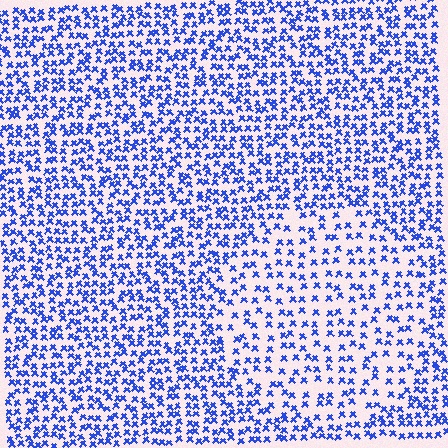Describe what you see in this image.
The image contains small blue elements arranged at two different densities. A circle-shaped region is visible where the elements are less densely packed than the surrounding area.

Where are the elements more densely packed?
The elements are more densely packed outside the circle boundary.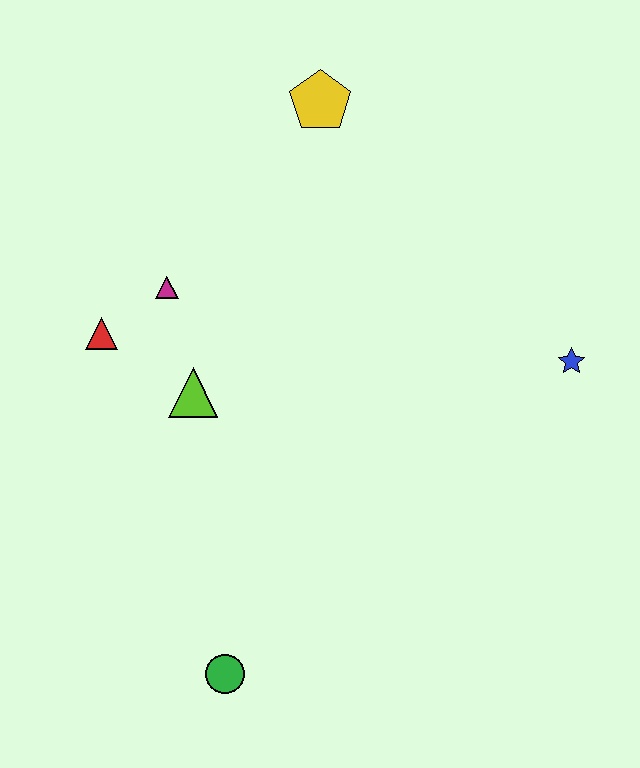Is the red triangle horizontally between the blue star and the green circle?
No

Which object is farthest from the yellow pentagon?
The green circle is farthest from the yellow pentagon.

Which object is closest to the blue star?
The yellow pentagon is closest to the blue star.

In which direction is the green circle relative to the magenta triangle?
The green circle is below the magenta triangle.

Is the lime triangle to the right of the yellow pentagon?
No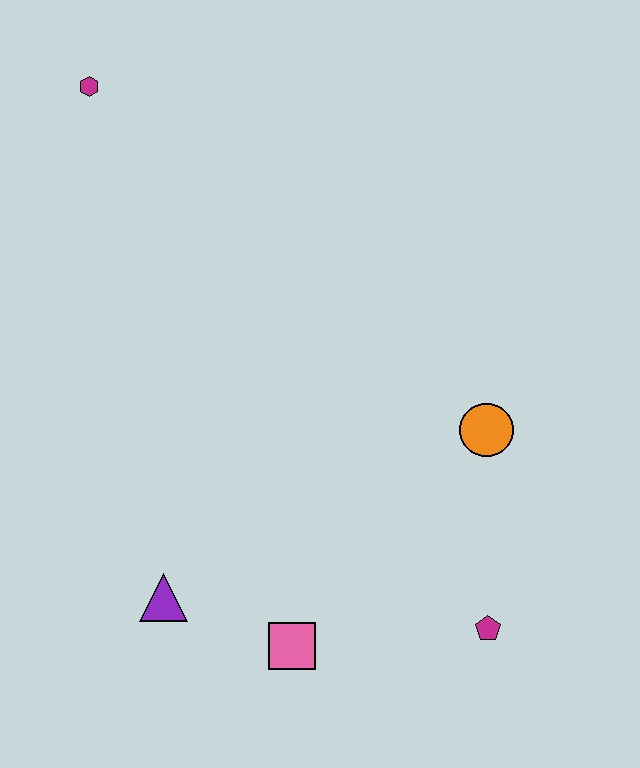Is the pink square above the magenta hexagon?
No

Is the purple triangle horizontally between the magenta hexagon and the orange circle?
Yes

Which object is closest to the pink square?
The purple triangle is closest to the pink square.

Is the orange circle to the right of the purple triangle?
Yes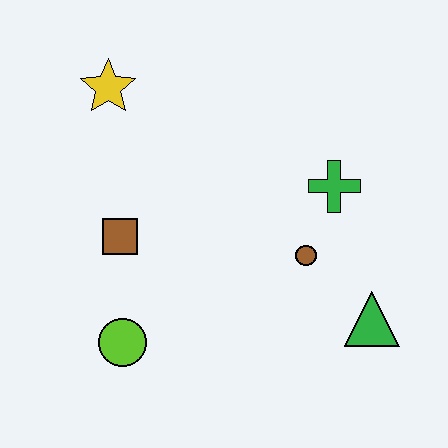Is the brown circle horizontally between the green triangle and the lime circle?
Yes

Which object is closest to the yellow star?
The brown square is closest to the yellow star.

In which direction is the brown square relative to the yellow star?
The brown square is below the yellow star.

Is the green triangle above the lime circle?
Yes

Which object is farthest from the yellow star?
The green triangle is farthest from the yellow star.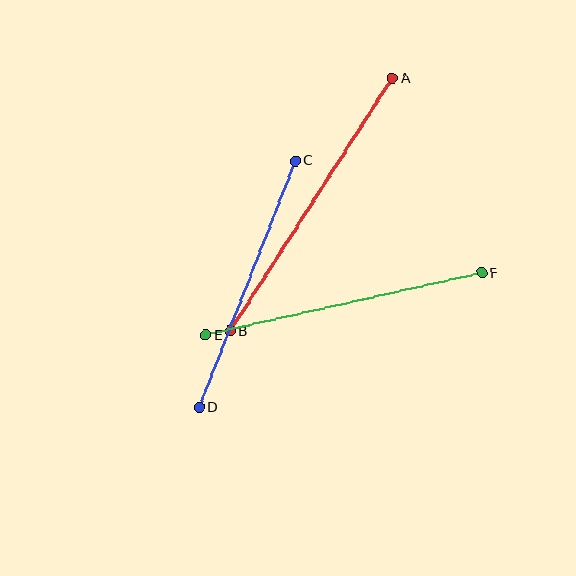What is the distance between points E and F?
The distance is approximately 283 pixels.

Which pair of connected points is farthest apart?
Points A and B are farthest apart.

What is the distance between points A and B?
The distance is approximately 300 pixels.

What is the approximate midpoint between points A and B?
The midpoint is at approximately (311, 205) pixels.